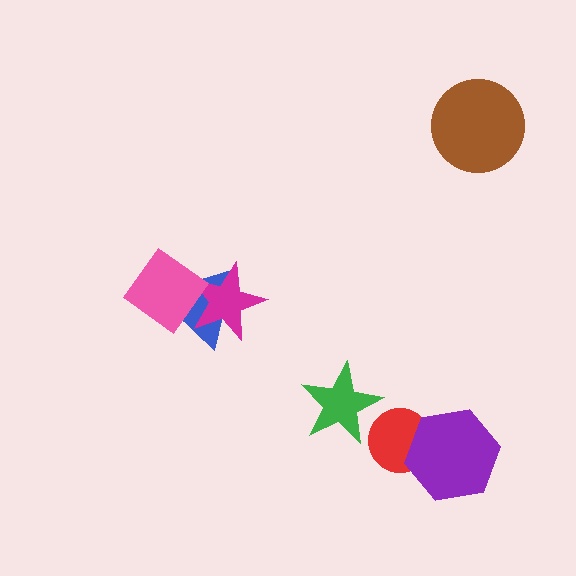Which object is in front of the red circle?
The purple hexagon is in front of the red circle.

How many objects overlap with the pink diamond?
2 objects overlap with the pink diamond.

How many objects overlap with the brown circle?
0 objects overlap with the brown circle.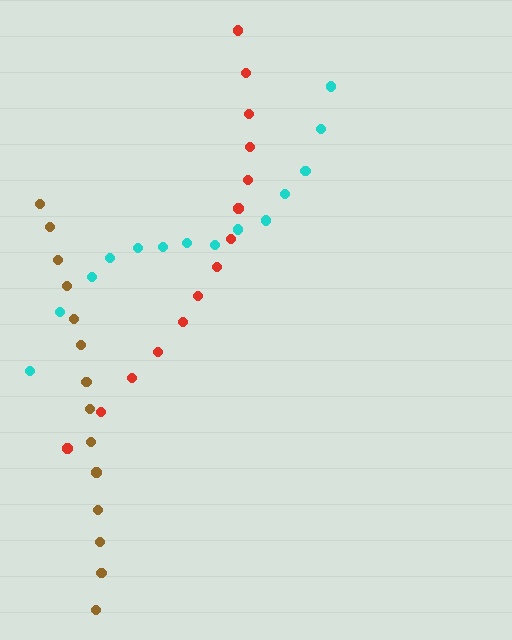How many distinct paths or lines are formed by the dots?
There are 3 distinct paths.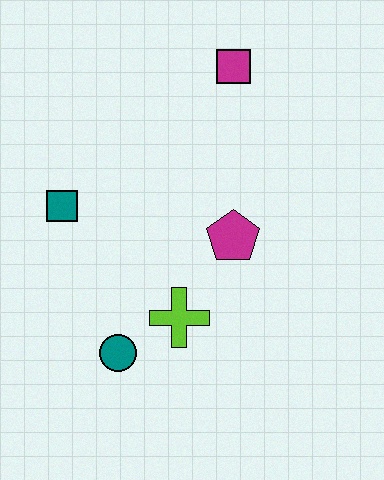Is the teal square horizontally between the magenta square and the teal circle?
No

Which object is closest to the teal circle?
The lime cross is closest to the teal circle.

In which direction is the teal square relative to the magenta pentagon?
The teal square is to the left of the magenta pentagon.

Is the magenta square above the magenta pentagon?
Yes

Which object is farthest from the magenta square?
The teal circle is farthest from the magenta square.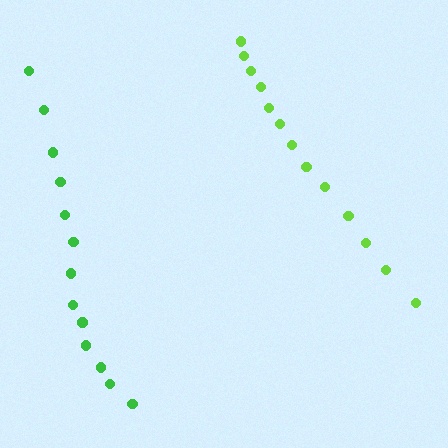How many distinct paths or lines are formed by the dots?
There are 2 distinct paths.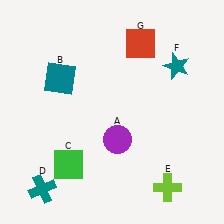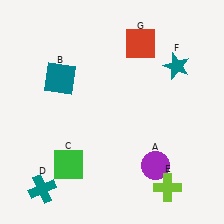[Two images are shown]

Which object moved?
The purple circle (A) moved right.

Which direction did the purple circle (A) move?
The purple circle (A) moved right.